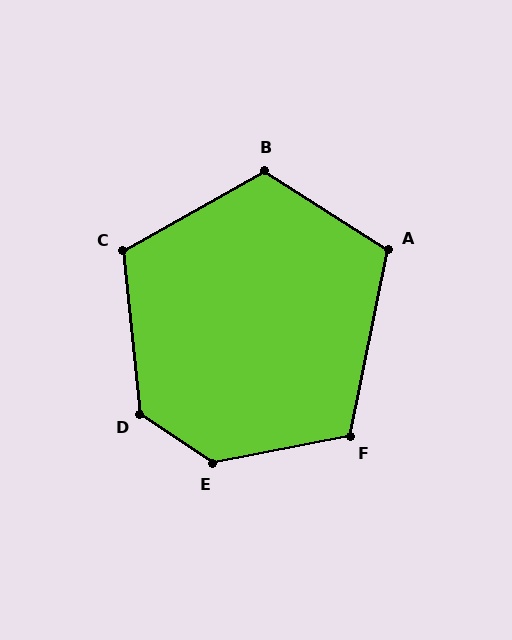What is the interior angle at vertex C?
Approximately 114 degrees (obtuse).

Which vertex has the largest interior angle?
E, at approximately 135 degrees.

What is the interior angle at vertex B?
Approximately 118 degrees (obtuse).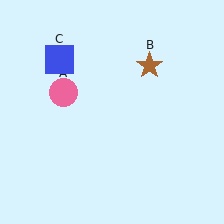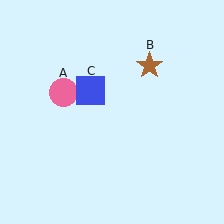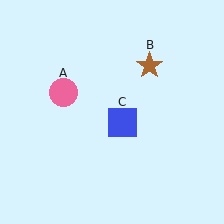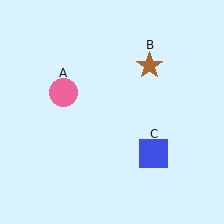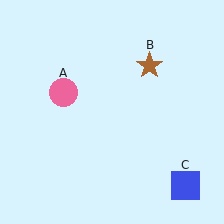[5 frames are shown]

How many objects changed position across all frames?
1 object changed position: blue square (object C).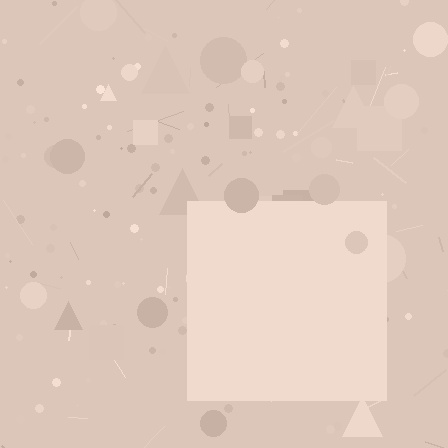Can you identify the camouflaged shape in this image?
The camouflaged shape is a square.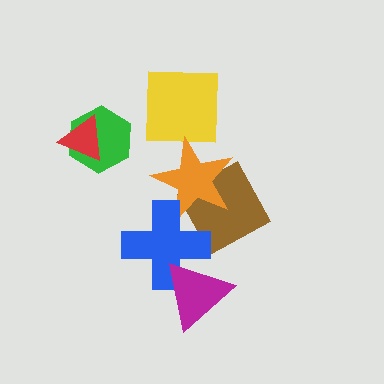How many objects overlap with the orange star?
2 objects overlap with the orange star.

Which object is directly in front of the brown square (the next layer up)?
The orange star is directly in front of the brown square.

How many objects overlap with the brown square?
2 objects overlap with the brown square.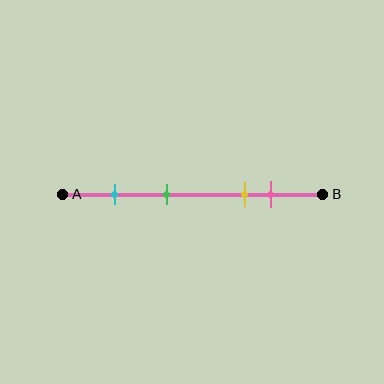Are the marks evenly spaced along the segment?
No, the marks are not evenly spaced.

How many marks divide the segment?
There are 4 marks dividing the segment.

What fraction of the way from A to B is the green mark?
The green mark is approximately 40% (0.4) of the way from A to B.